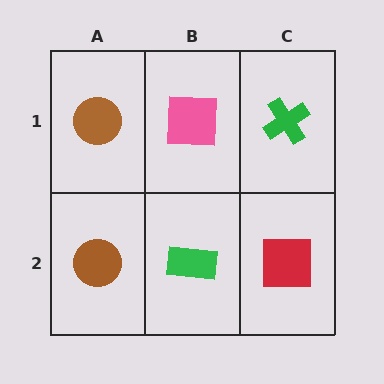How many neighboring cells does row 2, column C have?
2.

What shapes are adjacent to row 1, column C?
A red square (row 2, column C), a pink square (row 1, column B).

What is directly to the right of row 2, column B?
A red square.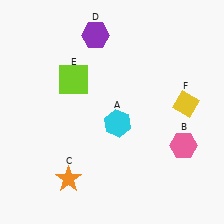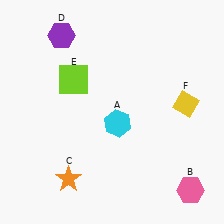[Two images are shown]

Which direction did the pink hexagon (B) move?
The pink hexagon (B) moved down.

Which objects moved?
The objects that moved are: the pink hexagon (B), the purple hexagon (D).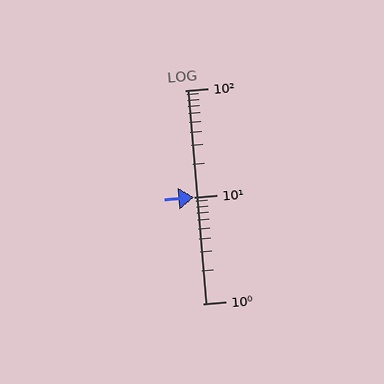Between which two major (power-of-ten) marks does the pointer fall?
The pointer is between 10 and 100.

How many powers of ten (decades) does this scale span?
The scale spans 2 decades, from 1 to 100.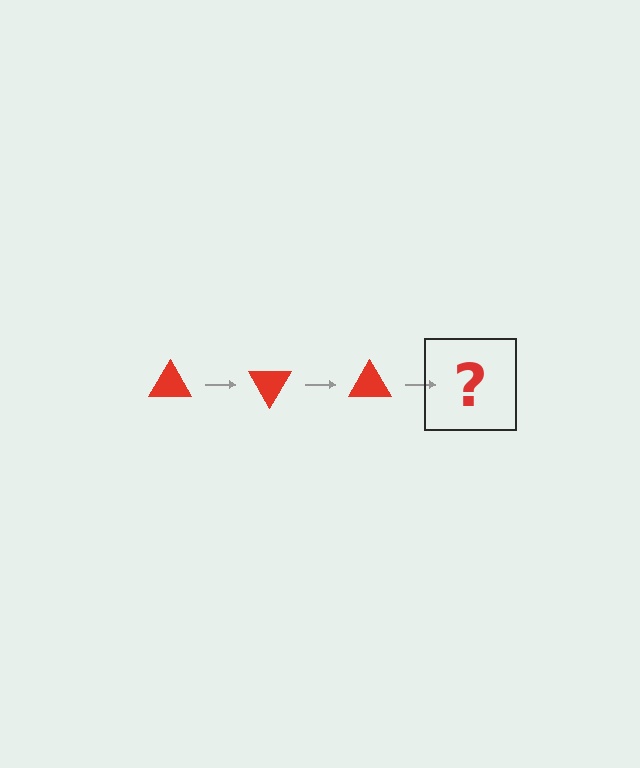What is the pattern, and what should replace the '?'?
The pattern is that the triangle rotates 60 degrees each step. The '?' should be a red triangle rotated 180 degrees.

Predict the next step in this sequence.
The next step is a red triangle rotated 180 degrees.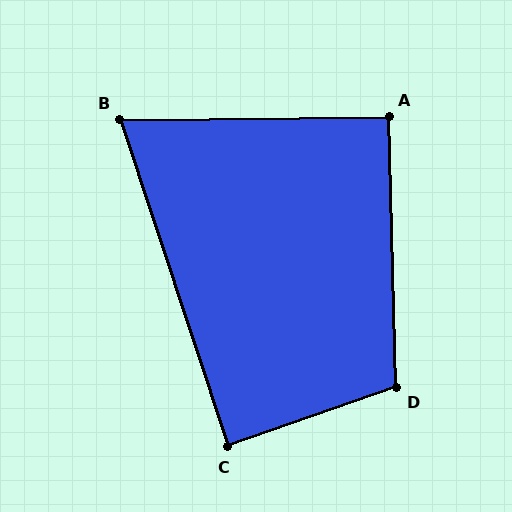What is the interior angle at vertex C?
Approximately 89 degrees (approximately right).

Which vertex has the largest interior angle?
D, at approximately 108 degrees.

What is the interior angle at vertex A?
Approximately 91 degrees (approximately right).